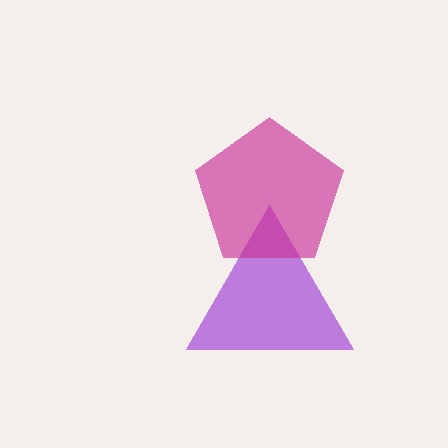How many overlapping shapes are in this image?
There are 2 overlapping shapes in the image.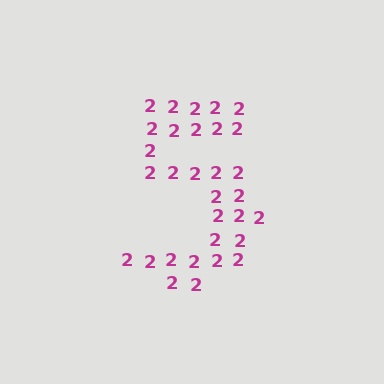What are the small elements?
The small elements are digit 2's.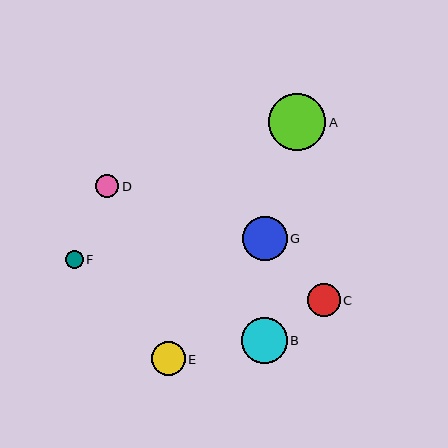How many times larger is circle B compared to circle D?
Circle B is approximately 2.0 times the size of circle D.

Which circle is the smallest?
Circle F is the smallest with a size of approximately 18 pixels.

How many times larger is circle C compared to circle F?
Circle C is approximately 1.8 times the size of circle F.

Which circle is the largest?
Circle A is the largest with a size of approximately 57 pixels.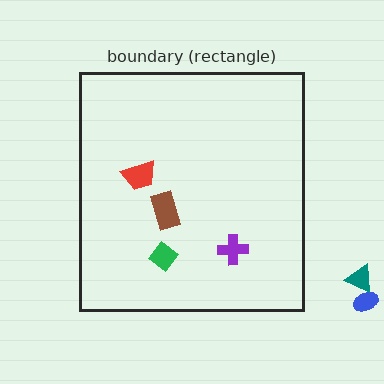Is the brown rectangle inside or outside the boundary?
Inside.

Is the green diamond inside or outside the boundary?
Inside.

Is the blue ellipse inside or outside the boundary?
Outside.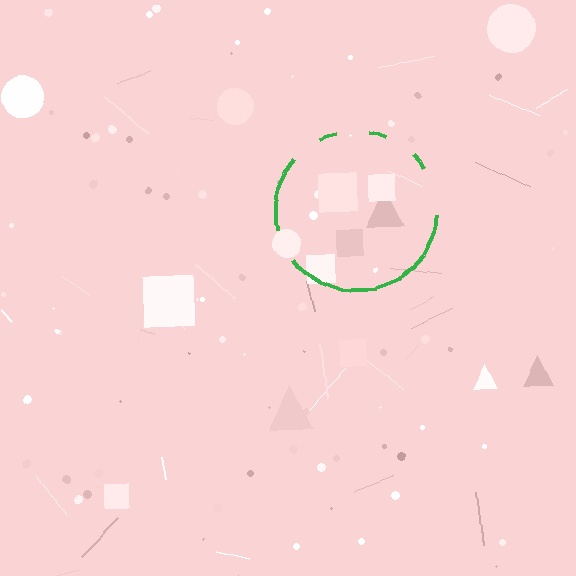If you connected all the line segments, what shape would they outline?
They would outline a circle.